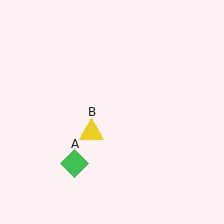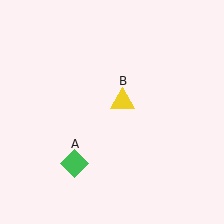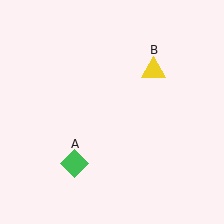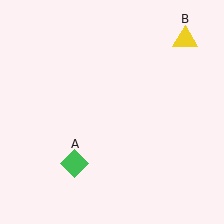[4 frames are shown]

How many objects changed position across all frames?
1 object changed position: yellow triangle (object B).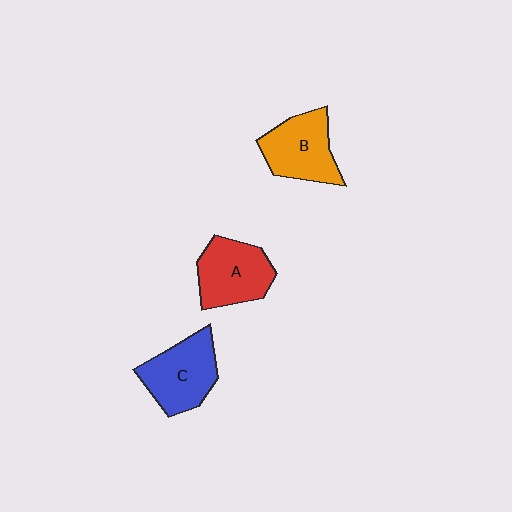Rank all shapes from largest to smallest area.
From largest to smallest: C (blue), A (red), B (orange).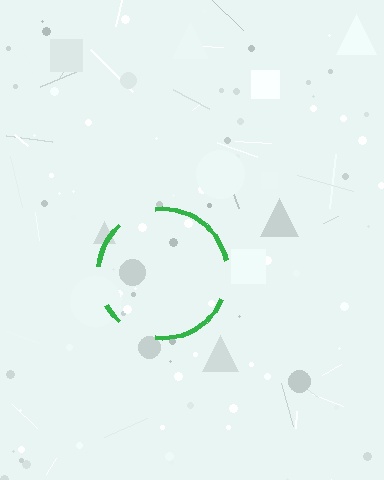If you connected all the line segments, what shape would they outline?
They would outline a circle.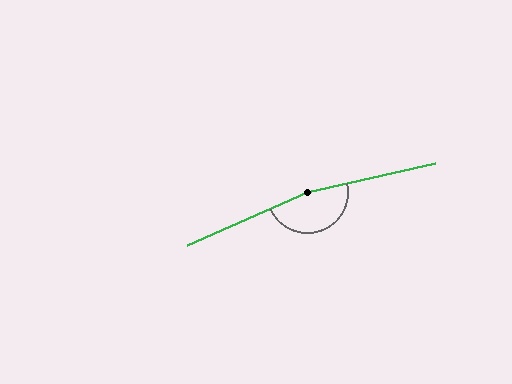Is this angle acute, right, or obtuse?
It is obtuse.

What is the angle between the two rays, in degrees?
Approximately 169 degrees.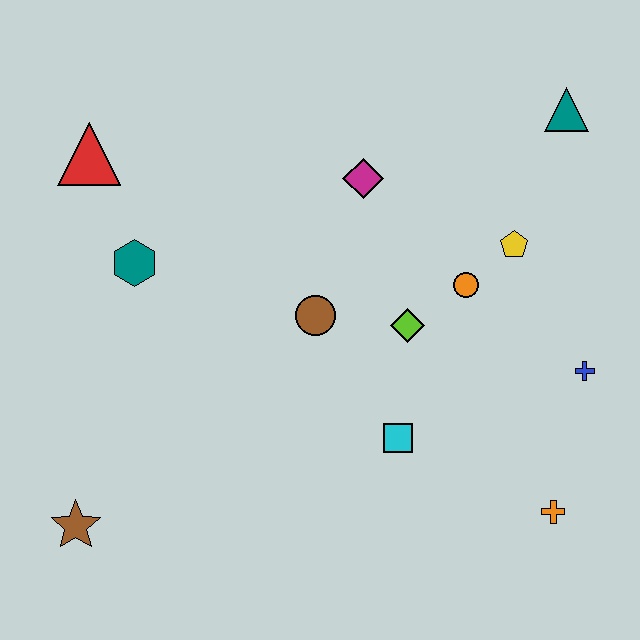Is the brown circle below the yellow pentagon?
Yes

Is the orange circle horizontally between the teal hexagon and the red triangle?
No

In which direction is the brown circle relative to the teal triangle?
The brown circle is to the left of the teal triangle.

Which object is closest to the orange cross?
The blue cross is closest to the orange cross.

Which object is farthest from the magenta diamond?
The brown star is farthest from the magenta diamond.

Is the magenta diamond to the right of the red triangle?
Yes